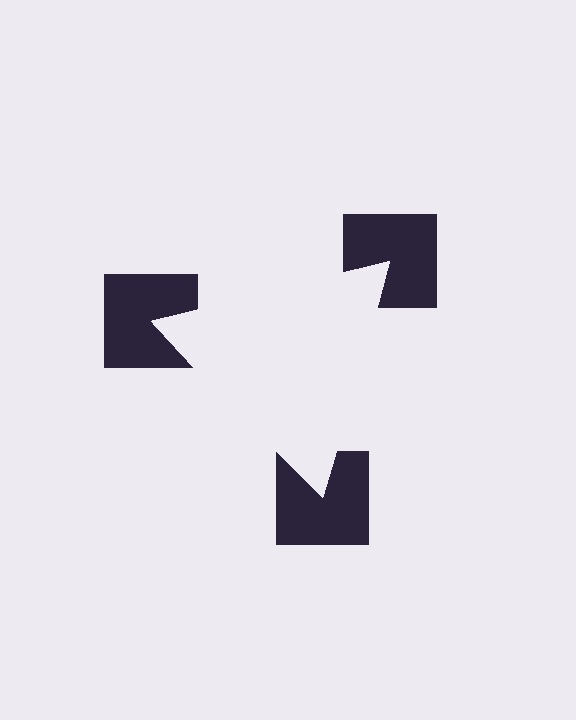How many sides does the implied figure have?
3 sides.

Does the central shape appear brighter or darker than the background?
It typically appears slightly brighter than the background, even though no actual brightness change is drawn.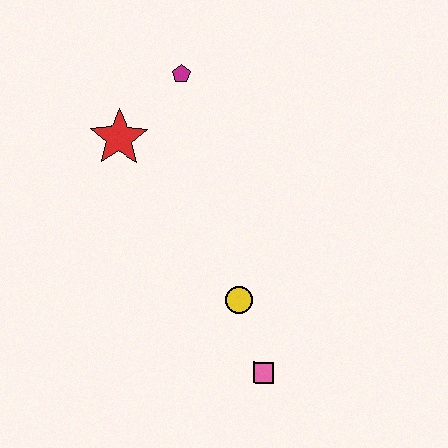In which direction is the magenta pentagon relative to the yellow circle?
The magenta pentagon is above the yellow circle.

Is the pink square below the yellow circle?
Yes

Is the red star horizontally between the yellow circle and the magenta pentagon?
No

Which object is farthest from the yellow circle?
The magenta pentagon is farthest from the yellow circle.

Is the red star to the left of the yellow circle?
Yes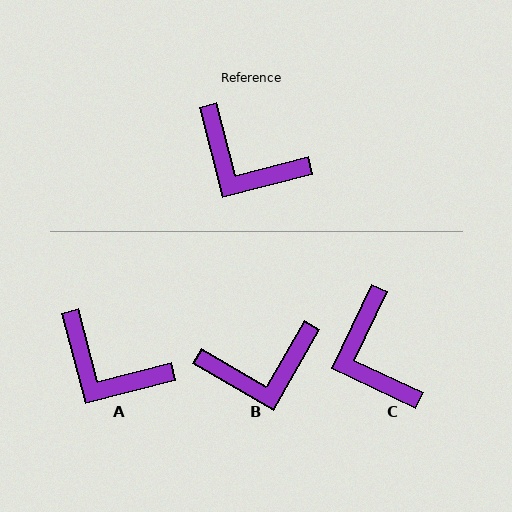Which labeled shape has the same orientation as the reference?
A.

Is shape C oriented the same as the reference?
No, it is off by about 40 degrees.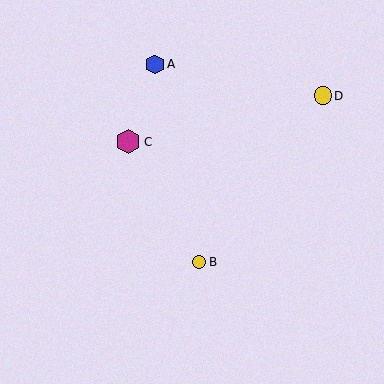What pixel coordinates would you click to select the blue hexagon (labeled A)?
Click at (155, 64) to select the blue hexagon A.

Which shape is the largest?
The magenta hexagon (labeled C) is the largest.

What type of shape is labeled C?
Shape C is a magenta hexagon.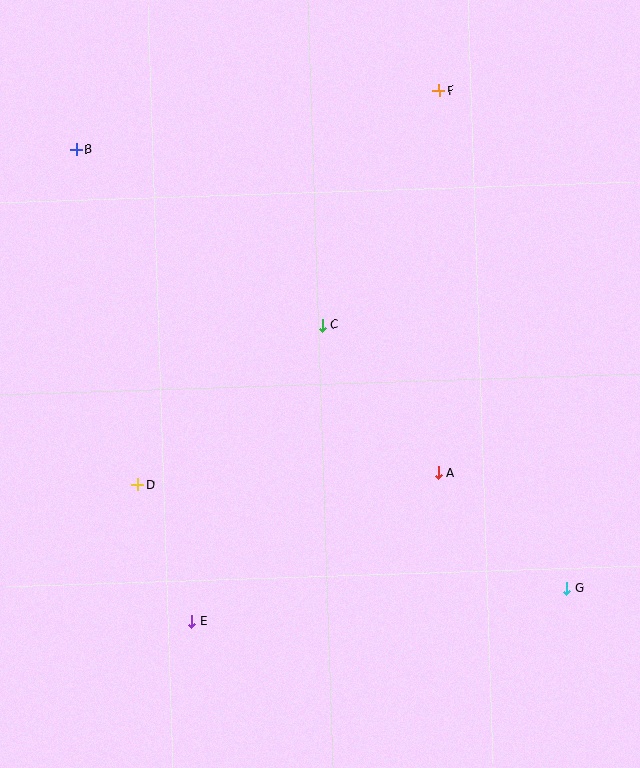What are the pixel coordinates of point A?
Point A is at (438, 473).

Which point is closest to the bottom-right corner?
Point G is closest to the bottom-right corner.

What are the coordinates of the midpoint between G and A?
The midpoint between G and A is at (503, 530).